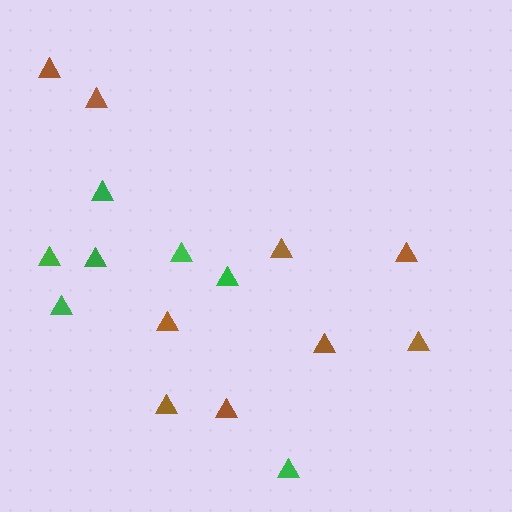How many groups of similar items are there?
There are 2 groups: one group of green triangles (7) and one group of brown triangles (9).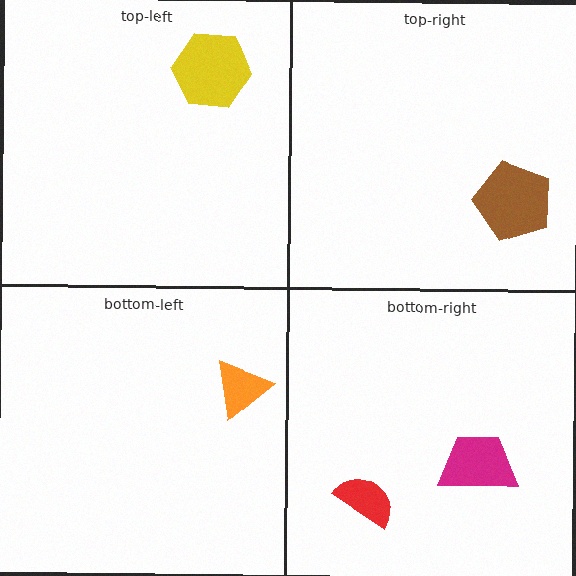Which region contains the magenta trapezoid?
The bottom-right region.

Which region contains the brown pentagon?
The top-right region.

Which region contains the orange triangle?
The bottom-left region.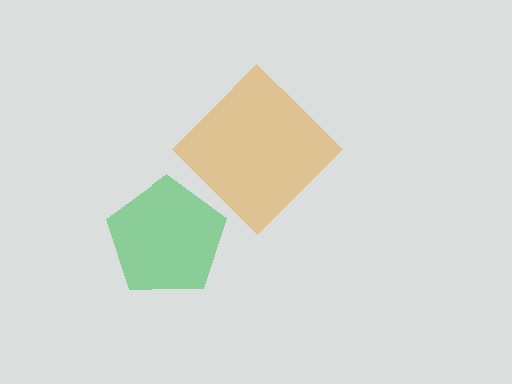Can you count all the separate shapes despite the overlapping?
Yes, there are 2 separate shapes.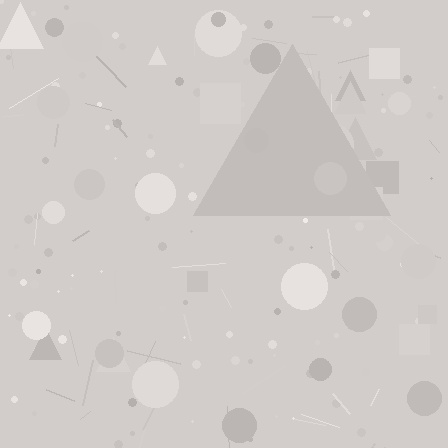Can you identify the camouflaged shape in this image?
The camouflaged shape is a triangle.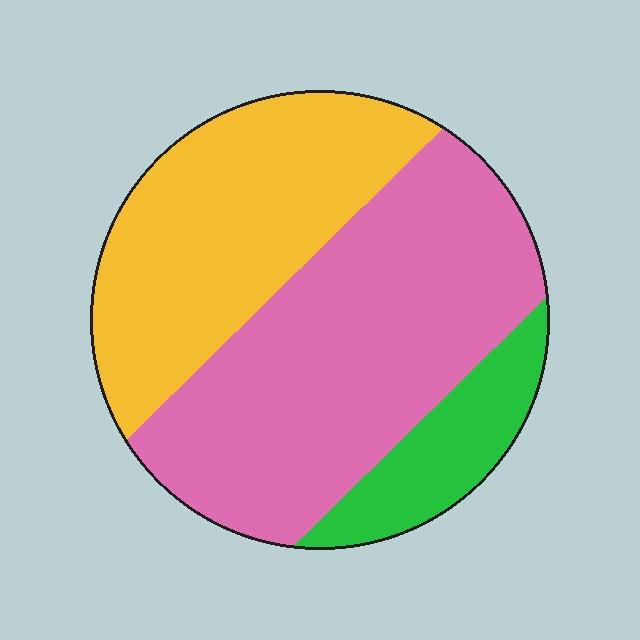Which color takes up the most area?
Pink, at roughly 50%.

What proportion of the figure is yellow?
Yellow takes up between a quarter and a half of the figure.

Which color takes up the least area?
Green, at roughly 15%.